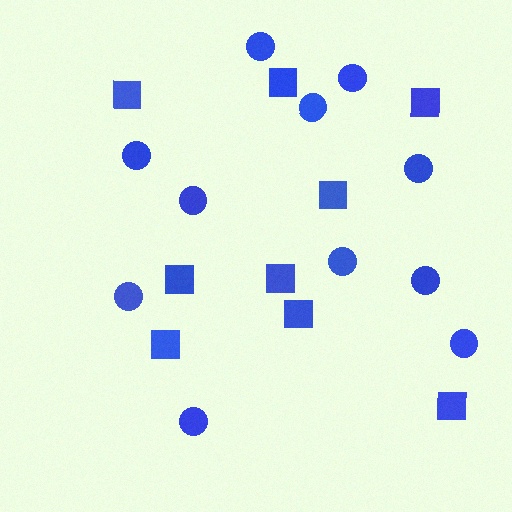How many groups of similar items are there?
There are 2 groups: one group of squares (9) and one group of circles (11).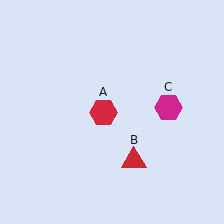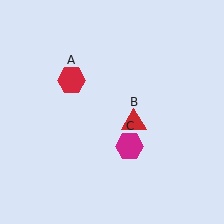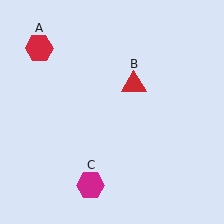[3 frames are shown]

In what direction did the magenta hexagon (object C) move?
The magenta hexagon (object C) moved down and to the left.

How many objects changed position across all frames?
3 objects changed position: red hexagon (object A), red triangle (object B), magenta hexagon (object C).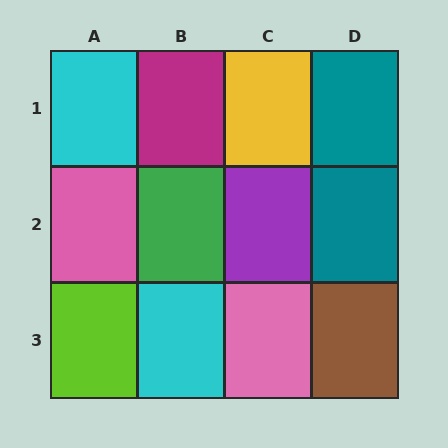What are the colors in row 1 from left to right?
Cyan, magenta, yellow, teal.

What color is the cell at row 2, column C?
Purple.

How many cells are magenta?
1 cell is magenta.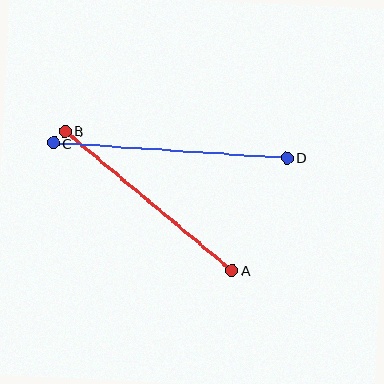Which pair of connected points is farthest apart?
Points C and D are farthest apart.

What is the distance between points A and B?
The distance is approximately 217 pixels.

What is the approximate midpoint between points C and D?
The midpoint is at approximately (170, 150) pixels.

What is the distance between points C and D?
The distance is approximately 234 pixels.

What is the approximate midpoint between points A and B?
The midpoint is at approximately (149, 201) pixels.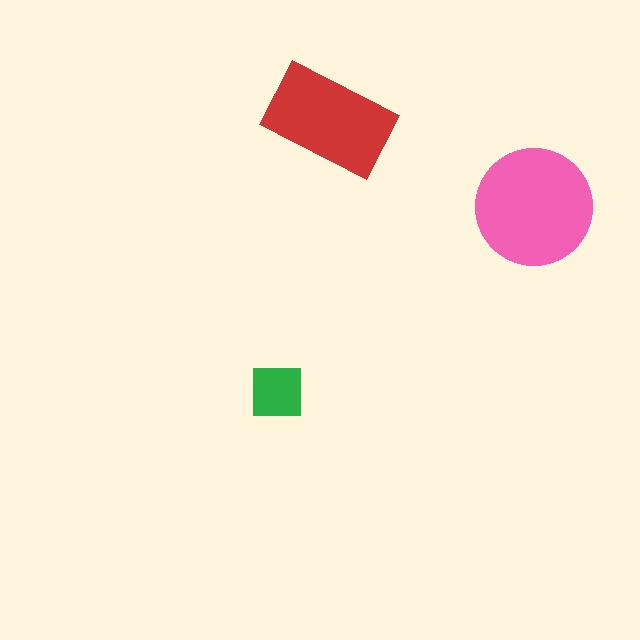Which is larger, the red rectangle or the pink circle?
The pink circle.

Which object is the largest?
The pink circle.